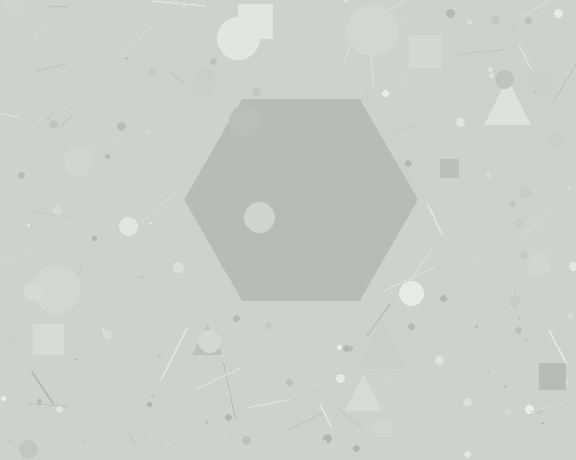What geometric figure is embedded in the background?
A hexagon is embedded in the background.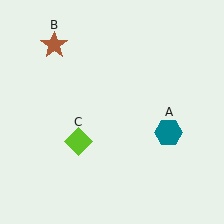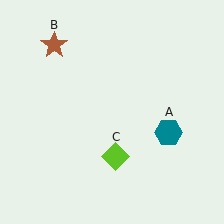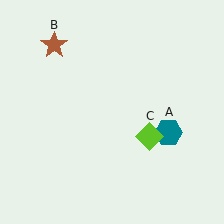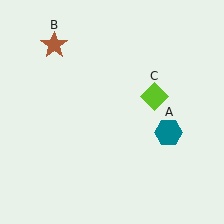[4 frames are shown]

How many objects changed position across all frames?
1 object changed position: lime diamond (object C).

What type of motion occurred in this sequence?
The lime diamond (object C) rotated counterclockwise around the center of the scene.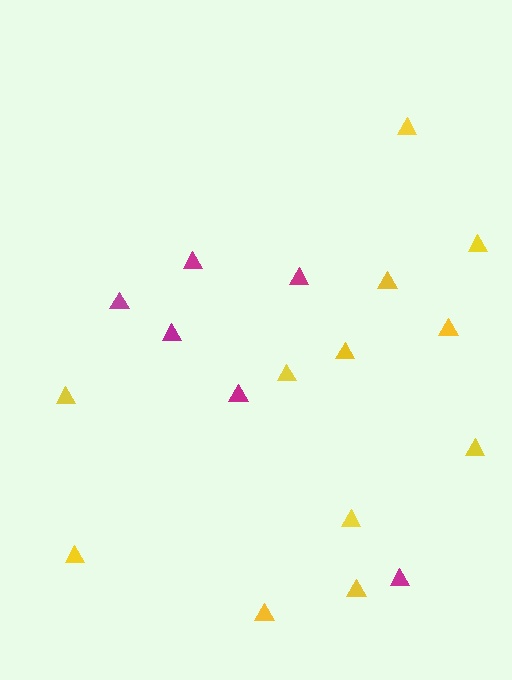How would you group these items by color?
There are 2 groups: one group of yellow triangles (12) and one group of magenta triangles (6).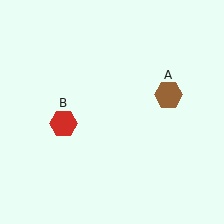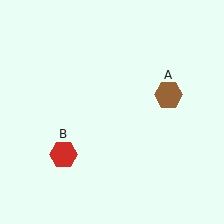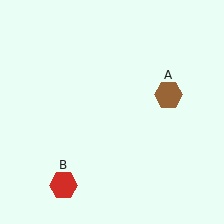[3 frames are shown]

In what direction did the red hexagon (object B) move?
The red hexagon (object B) moved down.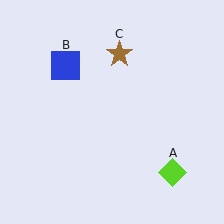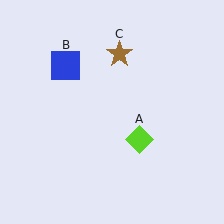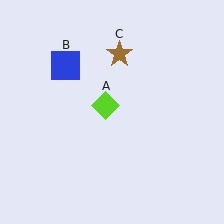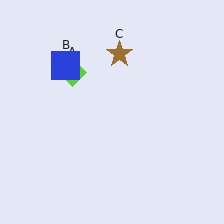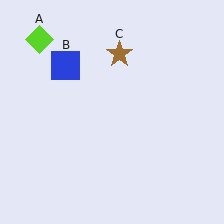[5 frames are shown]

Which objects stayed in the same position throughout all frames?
Blue square (object B) and brown star (object C) remained stationary.